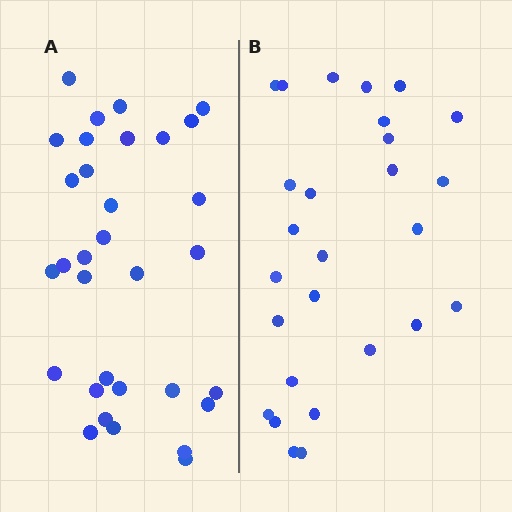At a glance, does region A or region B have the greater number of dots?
Region A (the left region) has more dots.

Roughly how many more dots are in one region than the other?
Region A has about 5 more dots than region B.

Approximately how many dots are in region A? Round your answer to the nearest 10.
About 30 dots. (The exact count is 32, which rounds to 30.)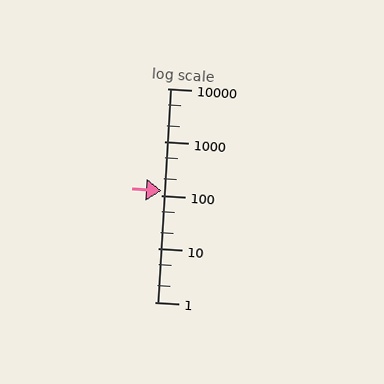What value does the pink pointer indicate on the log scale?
The pointer indicates approximately 120.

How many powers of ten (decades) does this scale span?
The scale spans 4 decades, from 1 to 10000.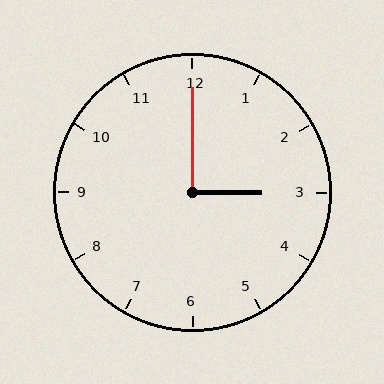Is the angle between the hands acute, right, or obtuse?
It is right.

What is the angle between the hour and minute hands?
Approximately 90 degrees.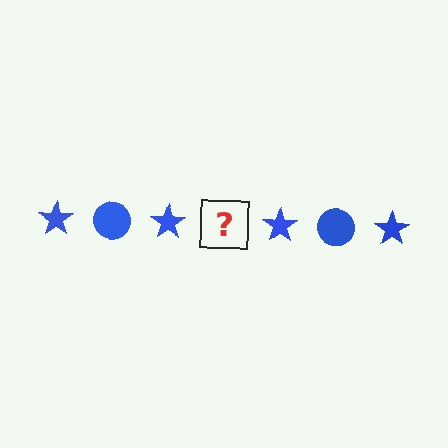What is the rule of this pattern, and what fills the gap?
The rule is that the pattern cycles through star, circle shapes in blue. The gap should be filled with a blue circle.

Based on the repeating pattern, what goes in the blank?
The blank should be a blue circle.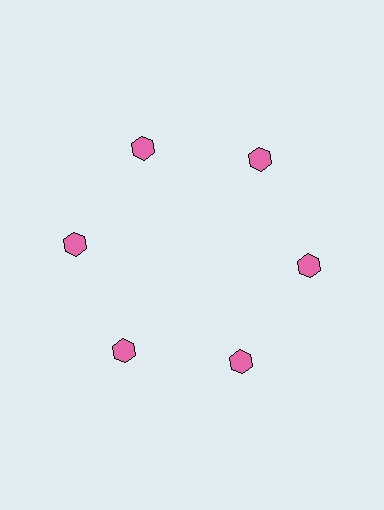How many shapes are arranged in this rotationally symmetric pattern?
There are 6 shapes, arranged in 6 groups of 1.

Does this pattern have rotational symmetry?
Yes, this pattern has 6-fold rotational symmetry. It looks the same after rotating 60 degrees around the center.